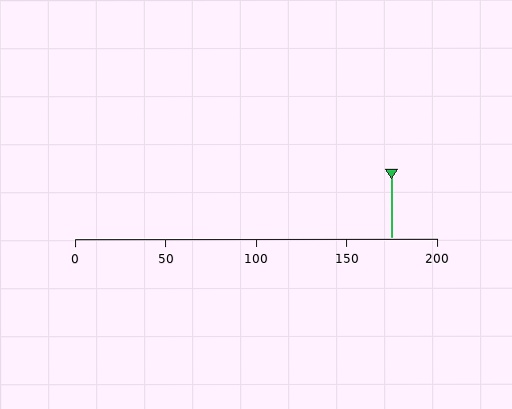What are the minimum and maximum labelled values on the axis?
The axis runs from 0 to 200.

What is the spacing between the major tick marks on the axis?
The major ticks are spaced 50 apart.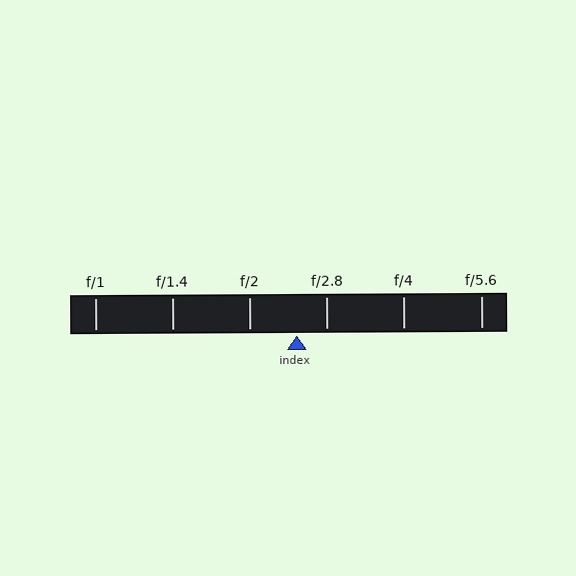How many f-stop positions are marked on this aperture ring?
There are 6 f-stop positions marked.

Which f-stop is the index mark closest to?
The index mark is closest to f/2.8.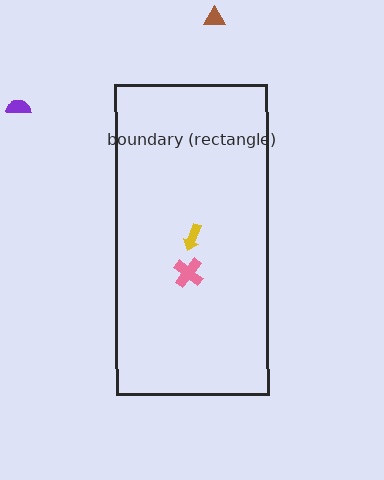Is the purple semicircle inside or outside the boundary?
Outside.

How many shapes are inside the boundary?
2 inside, 2 outside.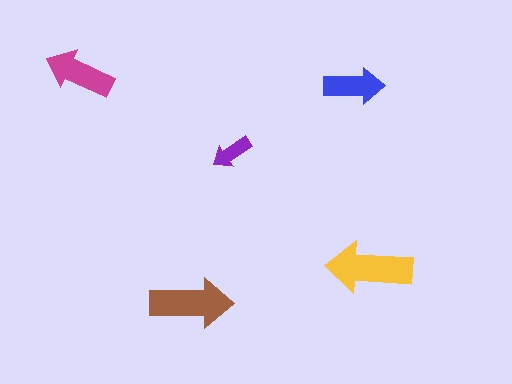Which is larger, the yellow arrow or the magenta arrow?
The yellow one.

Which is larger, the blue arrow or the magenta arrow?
The magenta one.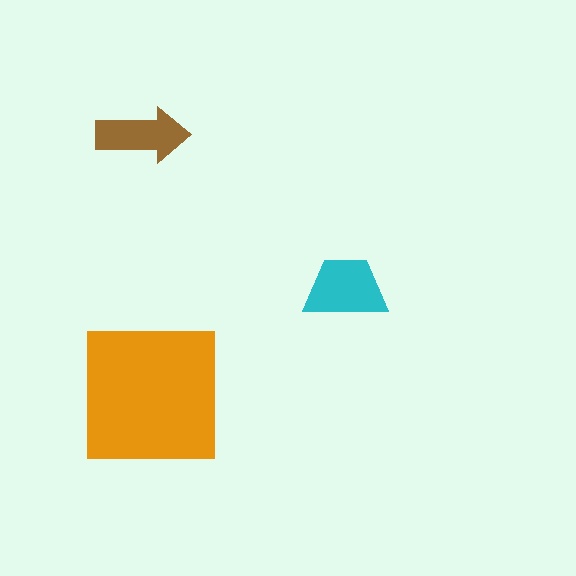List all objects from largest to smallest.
The orange square, the cyan trapezoid, the brown arrow.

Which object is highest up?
The brown arrow is topmost.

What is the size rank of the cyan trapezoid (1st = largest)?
2nd.